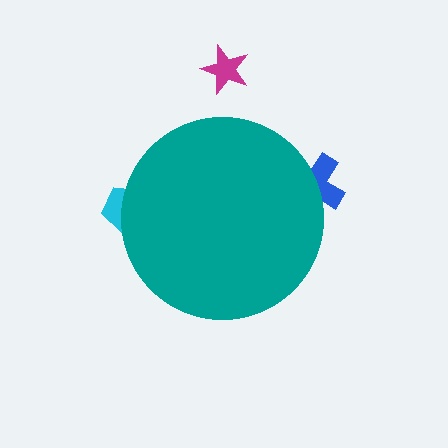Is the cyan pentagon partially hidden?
Yes, the cyan pentagon is partially hidden behind the teal circle.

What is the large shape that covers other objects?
A teal circle.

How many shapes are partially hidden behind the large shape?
2 shapes are partially hidden.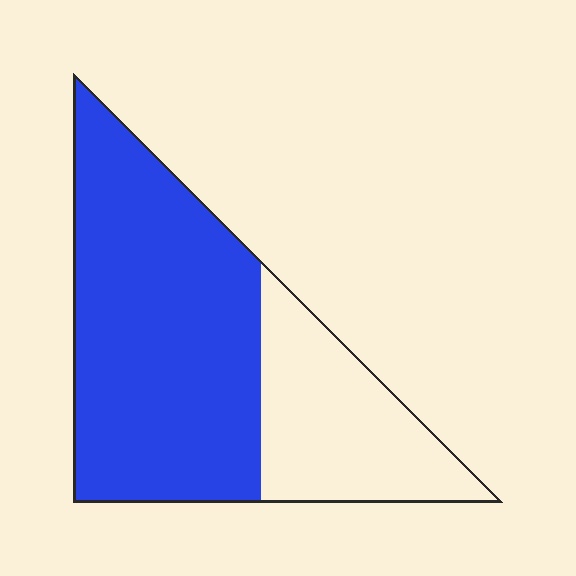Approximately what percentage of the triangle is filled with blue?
Approximately 70%.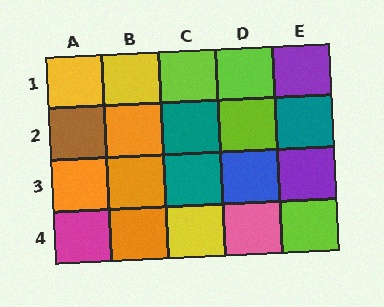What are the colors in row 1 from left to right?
Yellow, yellow, lime, lime, purple.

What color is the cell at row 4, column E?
Lime.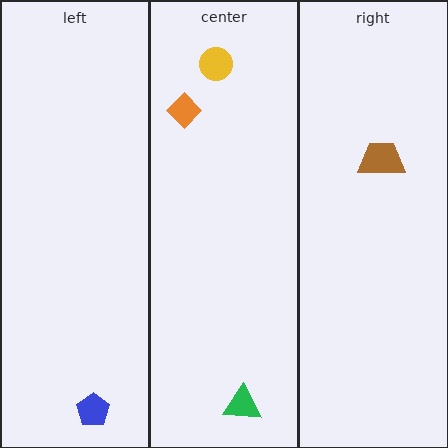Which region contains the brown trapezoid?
The right region.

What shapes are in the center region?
The orange diamond, the green triangle, the yellow circle.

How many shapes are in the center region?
3.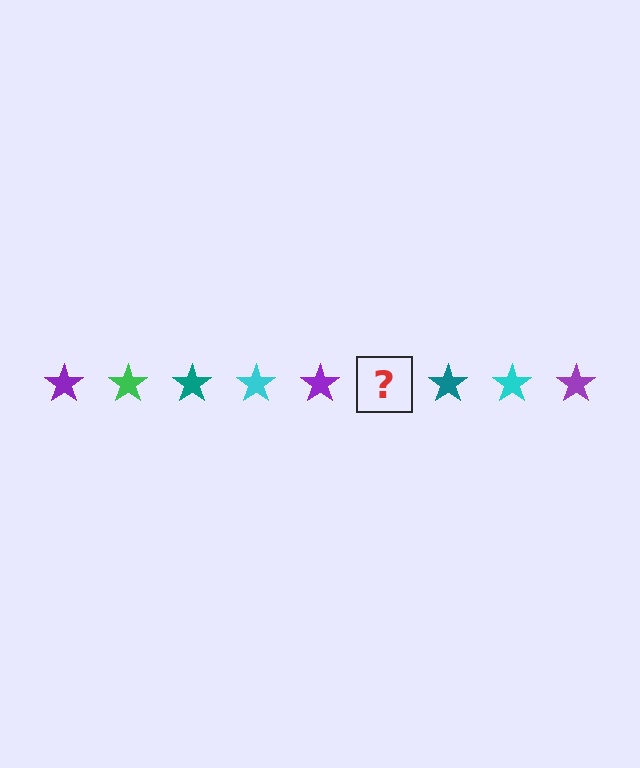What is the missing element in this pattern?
The missing element is a green star.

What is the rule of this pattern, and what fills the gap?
The rule is that the pattern cycles through purple, green, teal, cyan stars. The gap should be filled with a green star.